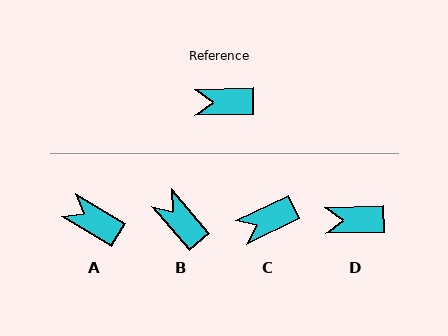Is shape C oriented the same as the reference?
No, it is off by about 25 degrees.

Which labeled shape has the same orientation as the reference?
D.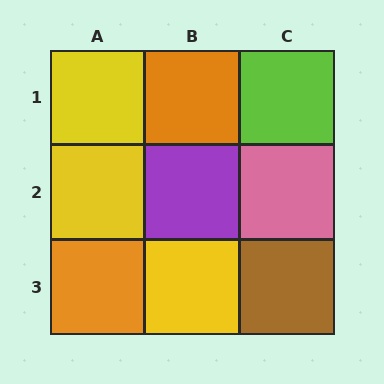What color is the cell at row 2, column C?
Pink.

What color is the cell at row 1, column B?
Orange.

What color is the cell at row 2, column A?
Yellow.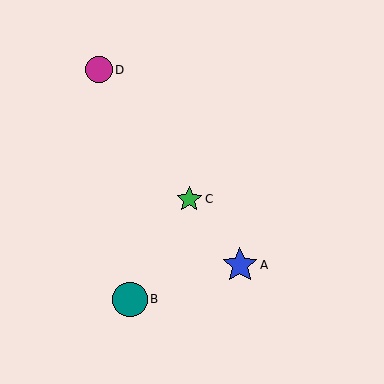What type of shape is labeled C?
Shape C is a green star.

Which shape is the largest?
The blue star (labeled A) is the largest.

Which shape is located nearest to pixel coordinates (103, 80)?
The magenta circle (labeled D) at (99, 70) is nearest to that location.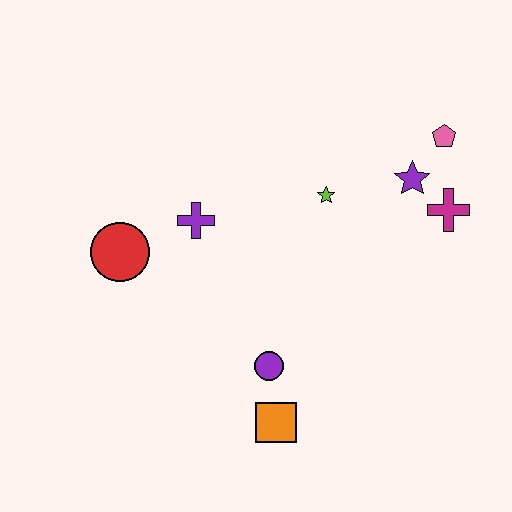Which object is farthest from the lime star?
The orange square is farthest from the lime star.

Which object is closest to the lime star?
The purple star is closest to the lime star.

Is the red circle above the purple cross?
No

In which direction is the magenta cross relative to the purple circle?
The magenta cross is to the right of the purple circle.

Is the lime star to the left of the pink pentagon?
Yes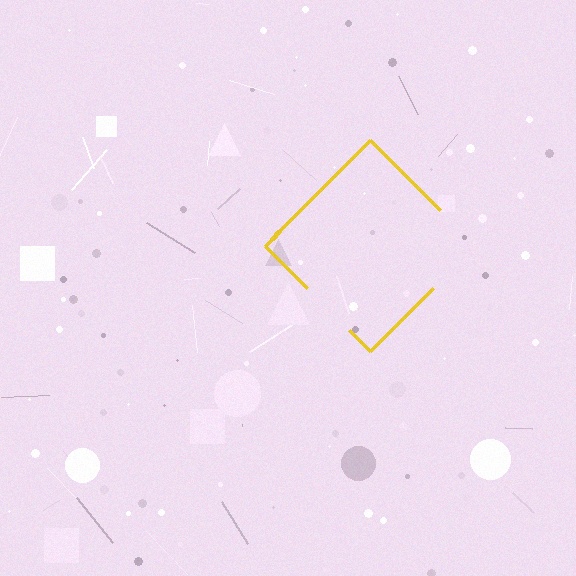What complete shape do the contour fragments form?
The contour fragments form a diamond.